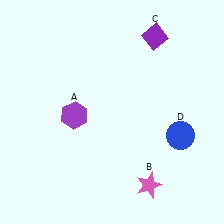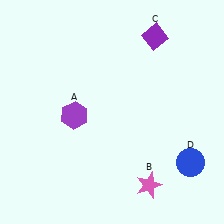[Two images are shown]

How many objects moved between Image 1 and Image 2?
1 object moved between the two images.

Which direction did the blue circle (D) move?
The blue circle (D) moved down.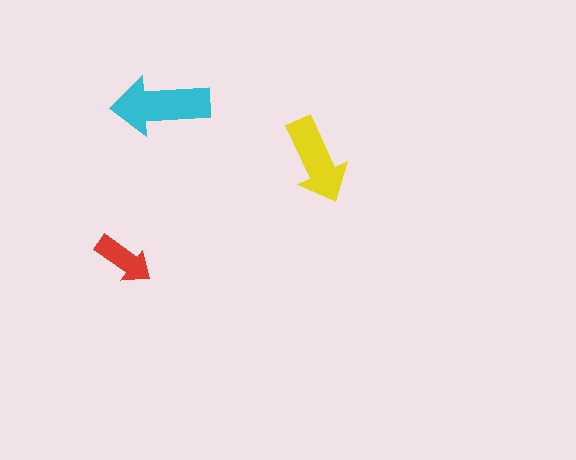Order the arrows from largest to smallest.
the cyan one, the yellow one, the red one.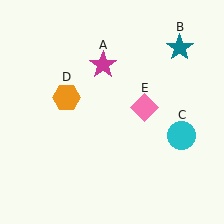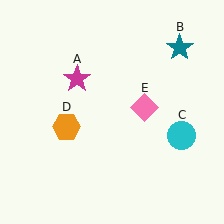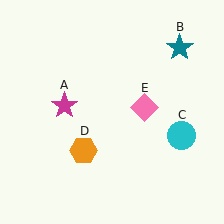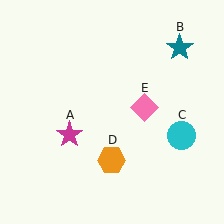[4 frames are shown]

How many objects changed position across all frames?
2 objects changed position: magenta star (object A), orange hexagon (object D).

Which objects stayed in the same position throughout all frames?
Teal star (object B) and cyan circle (object C) and pink diamond (object E) remained stationary.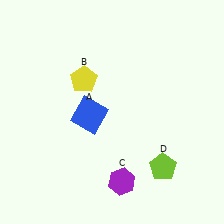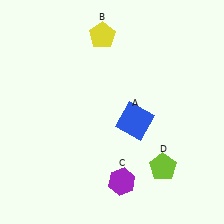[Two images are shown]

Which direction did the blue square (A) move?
The blue square (A) moved right.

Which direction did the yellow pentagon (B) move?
The yellow pentagon (B) moved up.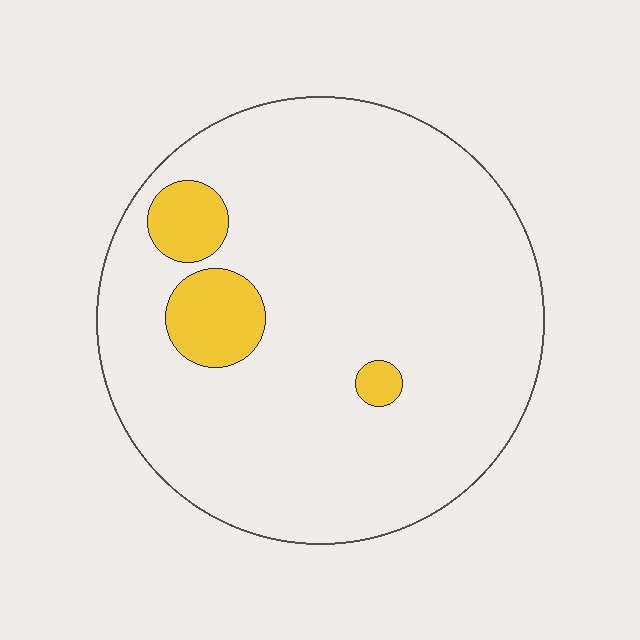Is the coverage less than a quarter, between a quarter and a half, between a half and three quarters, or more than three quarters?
Less than a quarter.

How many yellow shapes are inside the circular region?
3.